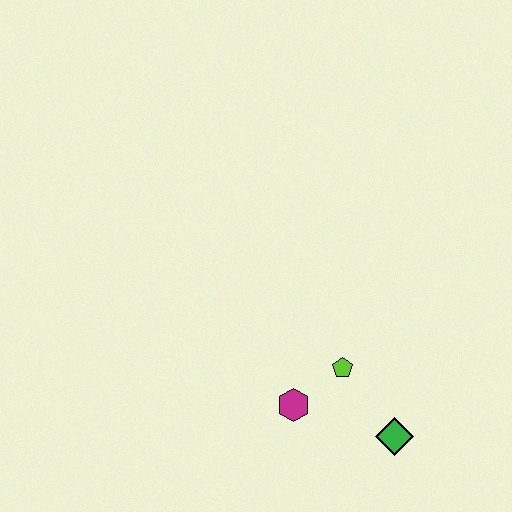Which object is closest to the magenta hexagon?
The lime pentagon is closest to the magenta hexagon.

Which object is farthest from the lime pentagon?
The green diamond is farthest from the lime pentagon.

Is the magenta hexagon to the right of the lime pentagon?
No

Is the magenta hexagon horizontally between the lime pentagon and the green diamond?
No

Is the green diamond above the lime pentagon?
No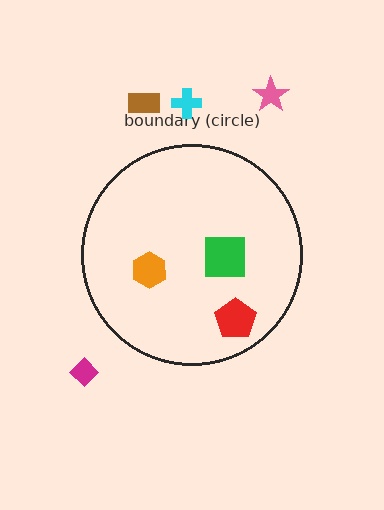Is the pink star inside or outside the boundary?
Outside.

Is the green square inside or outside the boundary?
Inside.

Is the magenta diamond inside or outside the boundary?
Outside.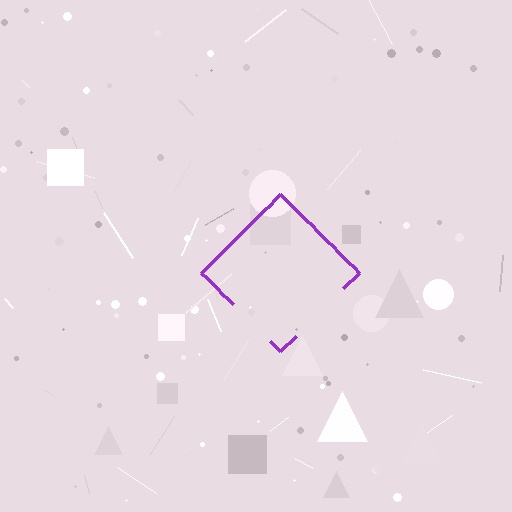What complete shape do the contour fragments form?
The contour fragments form a diamond.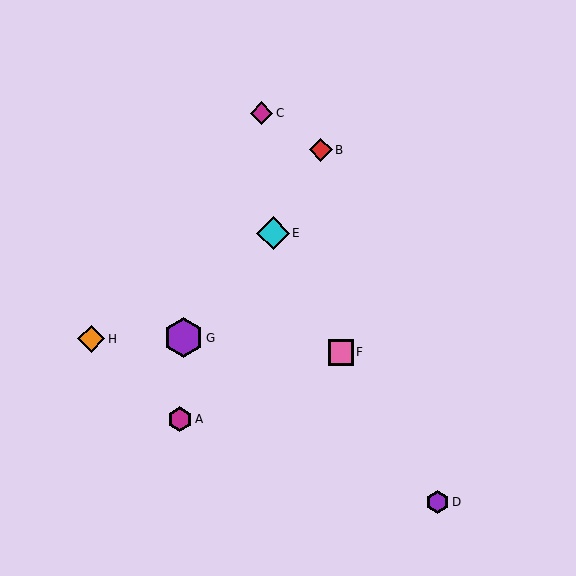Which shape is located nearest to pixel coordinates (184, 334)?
The purple hexagon (labeled G) at (183, 338) is nearest to that location.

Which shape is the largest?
The purple hexagon (labeled G) is the largest.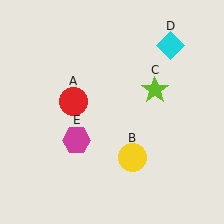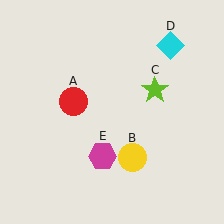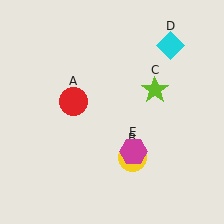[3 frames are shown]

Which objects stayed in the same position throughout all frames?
Red circle (object A) and yellow circle (object B) and lime star (object C) and cyan diamond (object D) remained stationary.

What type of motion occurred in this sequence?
The magenta hexagon (object E) rotated counterclockwise around the center of the scene.